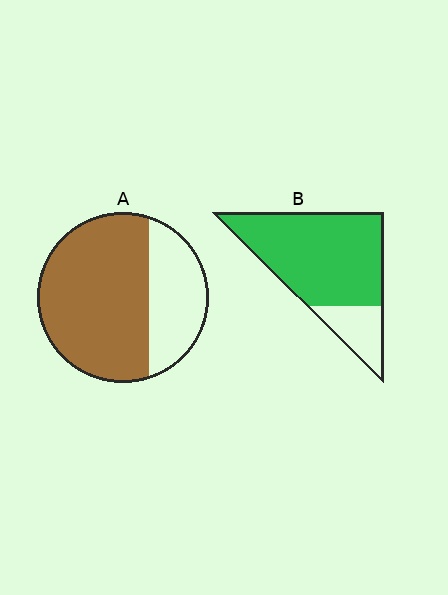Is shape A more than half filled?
Yes.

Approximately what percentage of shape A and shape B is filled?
A is approximately 70% and B is approximately 80%.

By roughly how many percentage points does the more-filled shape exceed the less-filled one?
By roughly 10 percentage points (B over A).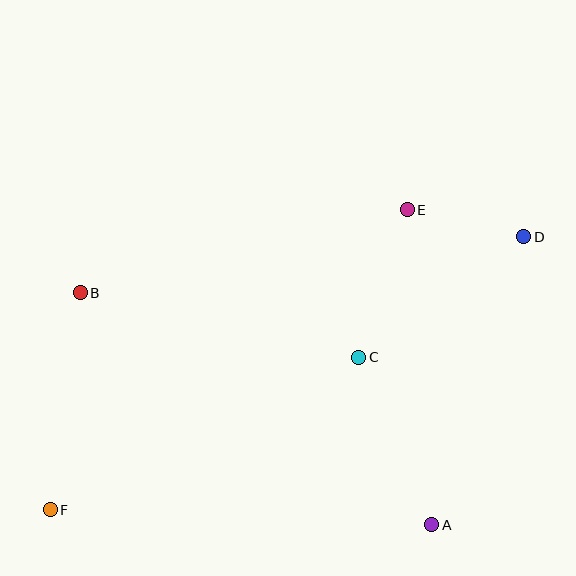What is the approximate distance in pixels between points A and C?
The distance between A and C is approximately 183 pixels.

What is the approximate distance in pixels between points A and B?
The distance between A and B is approximately 422 pixels.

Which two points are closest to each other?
Points D and E are closest to each other.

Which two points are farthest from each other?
Points D and F are farthest from each other.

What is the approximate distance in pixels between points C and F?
The distance between C and F is approximately 344 pixels.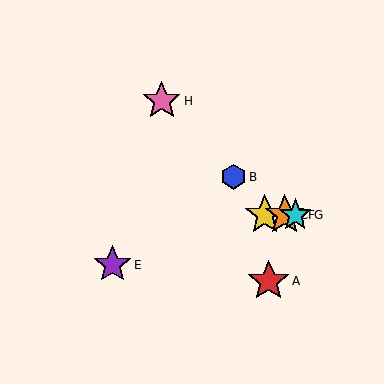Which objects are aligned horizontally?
Objects C, D, F, G are aligned horizontally.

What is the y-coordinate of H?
Object H is at y≈101.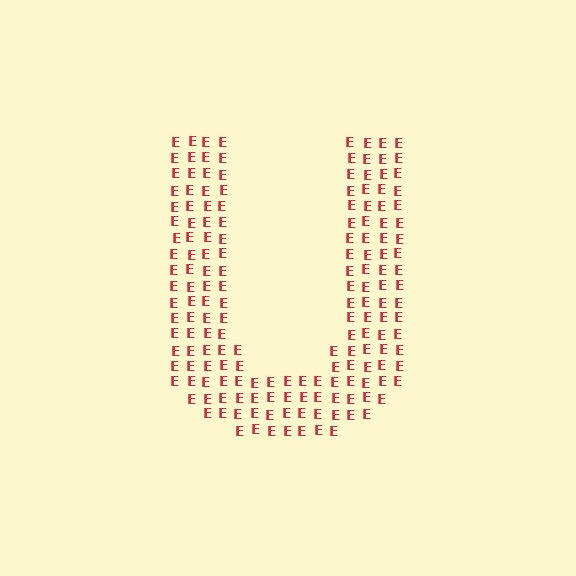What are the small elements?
The small elements are letter E's.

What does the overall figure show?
The overall figure shows the letter U.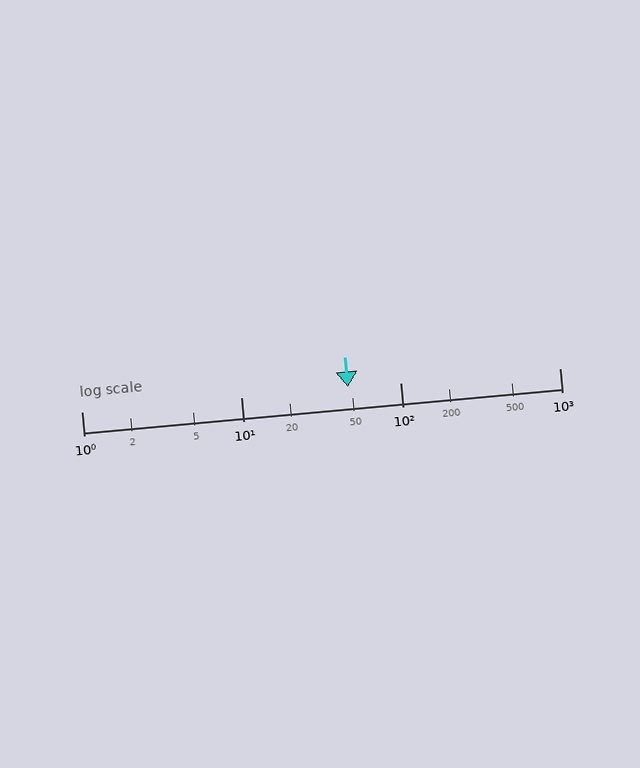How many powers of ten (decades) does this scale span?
The scale spans 3 decades, from 1 to 1000.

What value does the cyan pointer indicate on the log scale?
The pointer indicates approximately 47.